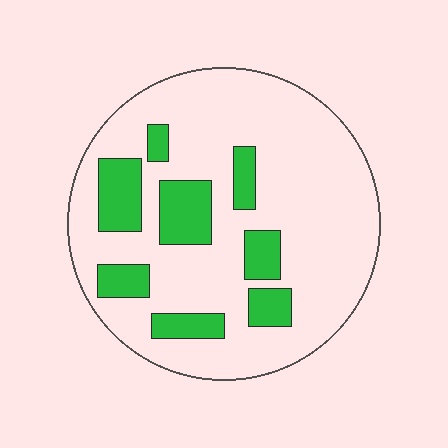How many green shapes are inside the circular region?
8.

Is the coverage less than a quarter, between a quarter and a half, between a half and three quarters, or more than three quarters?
Less than a quarter.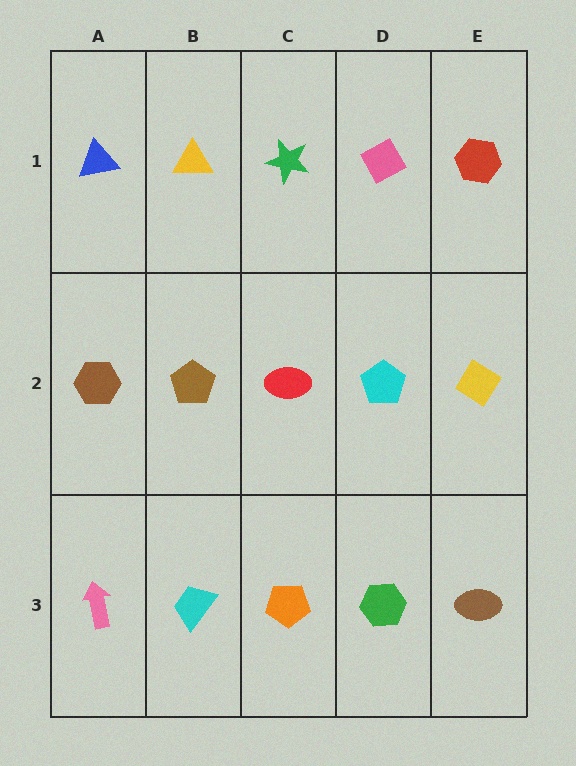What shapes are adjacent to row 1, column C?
A red ellipse (row 2, column C), a yellow triangle (row 1, column B), a pink diamond (row 1, column D).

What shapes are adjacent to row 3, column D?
A cyan pentagon (row 2, column D), an orange pentagon (row 3, column C), a brown ellipse (row 3, column E).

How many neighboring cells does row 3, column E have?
2.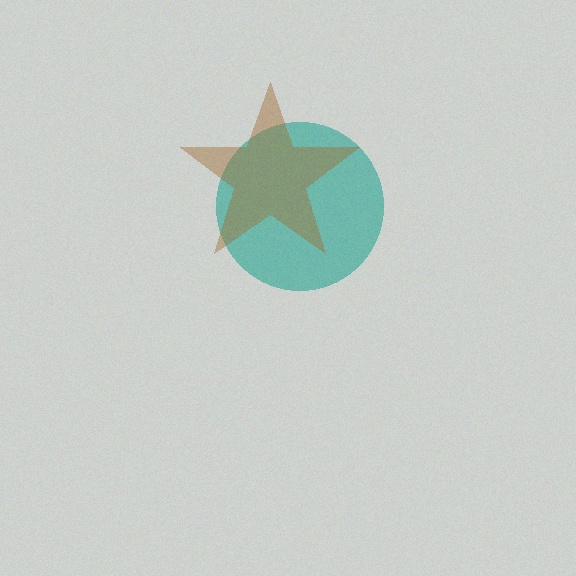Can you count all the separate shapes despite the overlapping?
Yes, there are 2 separate shapes.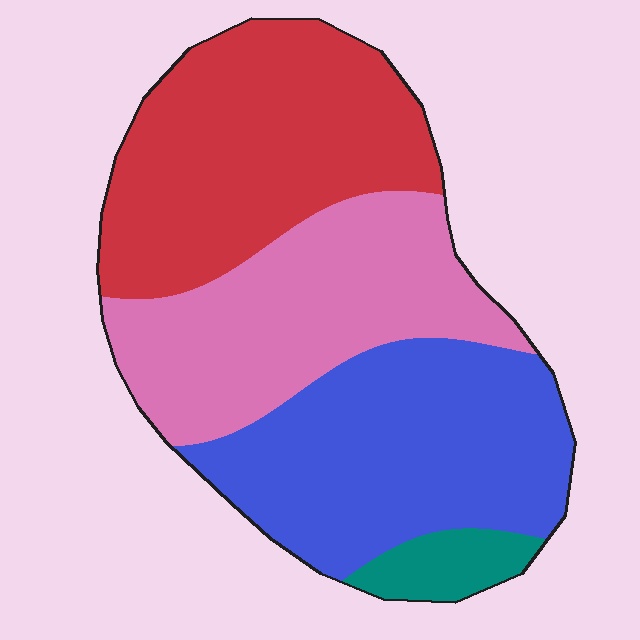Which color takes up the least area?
Teal, at roughly 5%.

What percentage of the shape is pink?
Pink takes up between a quarter and a half of the shape.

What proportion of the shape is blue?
Blue covers about 35% of the shape.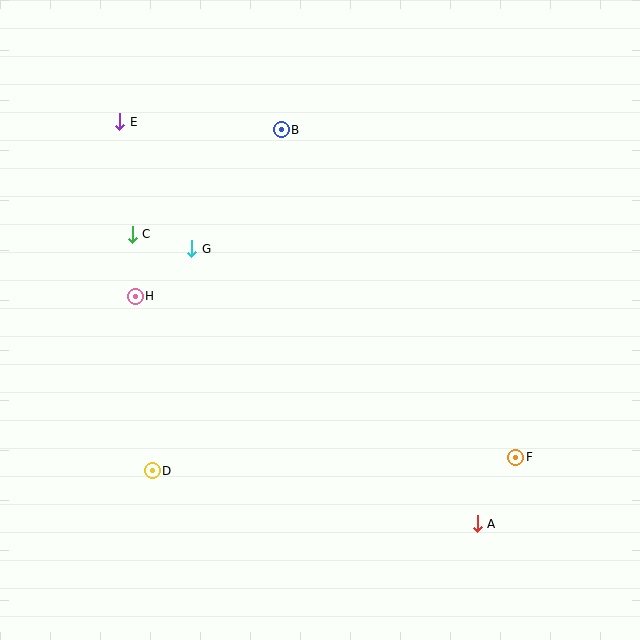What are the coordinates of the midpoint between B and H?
The midpoint between B and H is at (208, 213).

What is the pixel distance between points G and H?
The distance between G and H is 74 pixels.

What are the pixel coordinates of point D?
Point D is at (152, 471).